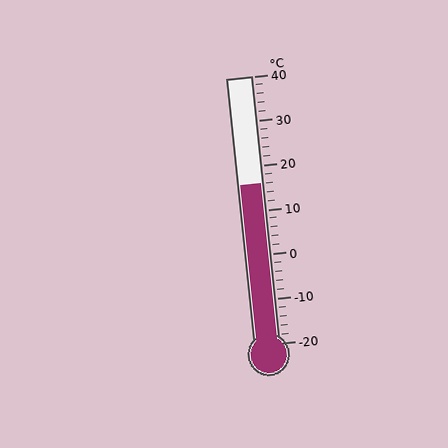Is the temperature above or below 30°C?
The temperature is below 30°C.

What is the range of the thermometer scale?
The thermometer scale ranges from -20°C to 40°C.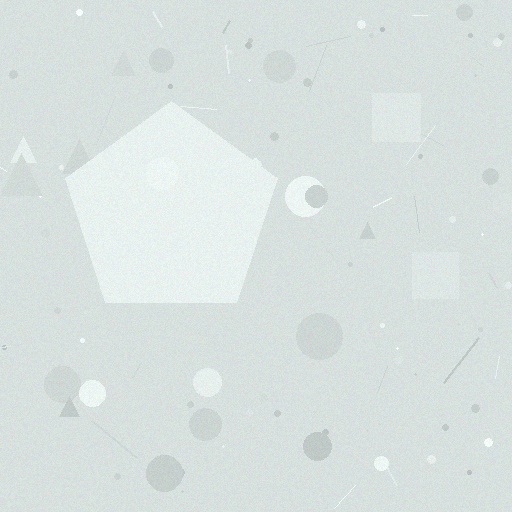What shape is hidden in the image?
A pentagon is hidden in the image.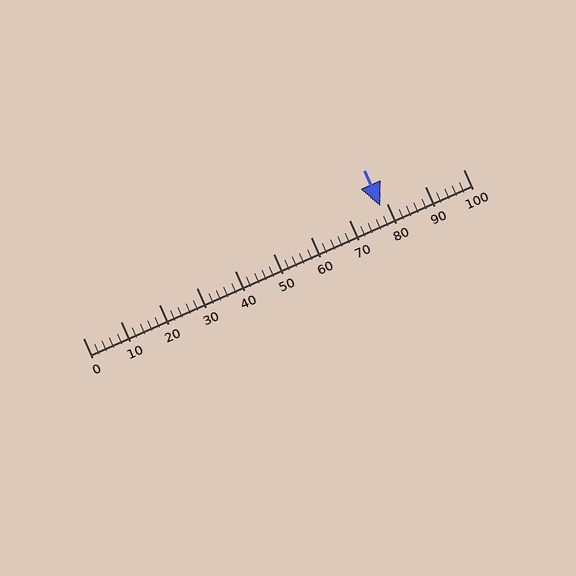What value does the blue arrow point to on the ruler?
The blue arrow points to approximately 78.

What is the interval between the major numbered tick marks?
The major tick marks are spaced 10 units apart.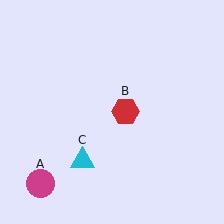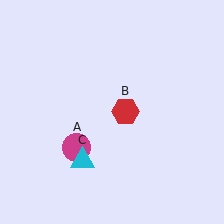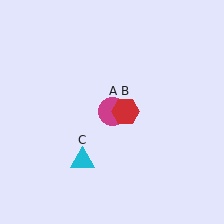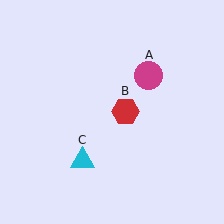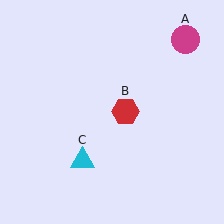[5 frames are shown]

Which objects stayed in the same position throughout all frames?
Red hexagon (object B) and cyan triangle (object C) remained stationary.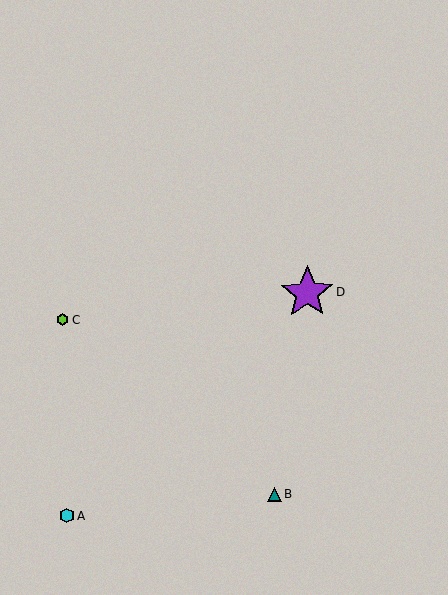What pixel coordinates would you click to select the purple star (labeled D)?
Click at (307, 293) to select the purple star D.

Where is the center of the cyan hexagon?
The center of the cyan hexagon is at (67, 516).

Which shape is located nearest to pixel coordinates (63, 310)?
The lime hexagon (labeled C) at (63, 320) is nearest to that location.